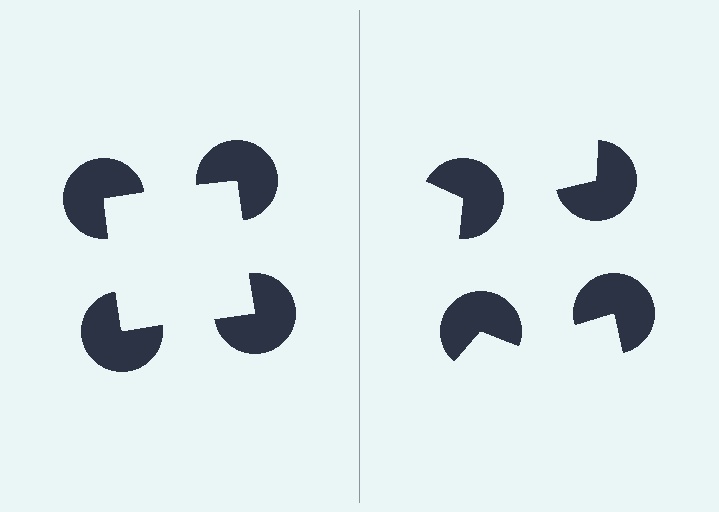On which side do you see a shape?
An illusory square appears on the left side. On the right side the wedge cuts are rotated, so no coherent shape forms.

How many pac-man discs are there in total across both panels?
8 — 4 on each side.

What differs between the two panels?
The pac-man discs are positioned identically on both sides; only the wedge orientations differ. On the left they align to a square; on the right they are misaligned.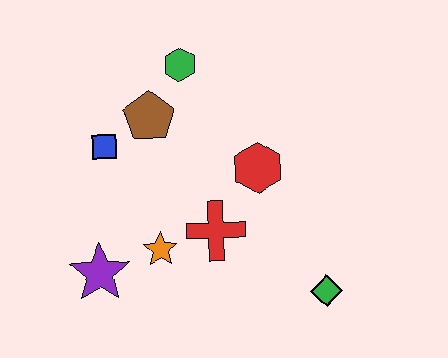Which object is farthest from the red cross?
The green hexagon is farthest from the red cross.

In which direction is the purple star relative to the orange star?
The purple star is to the left of the orange star.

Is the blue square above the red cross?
Yes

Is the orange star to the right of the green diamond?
No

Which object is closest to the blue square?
The brown pentagon is closest to the blue square.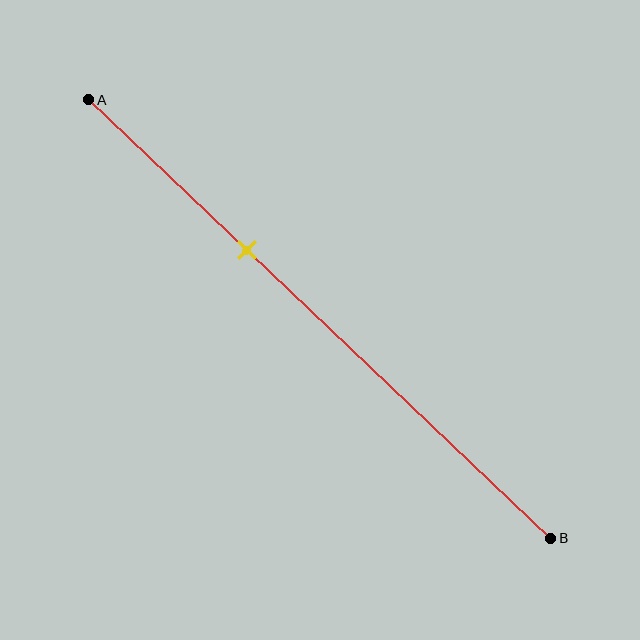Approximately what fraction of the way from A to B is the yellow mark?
The yellow mark is approximately 35% of the way from A to B.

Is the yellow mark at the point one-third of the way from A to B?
Yes, the mark is approximately at the one-third point.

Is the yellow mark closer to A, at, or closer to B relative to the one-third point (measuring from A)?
The yellow mark is approximately at the one-third point of segment AB.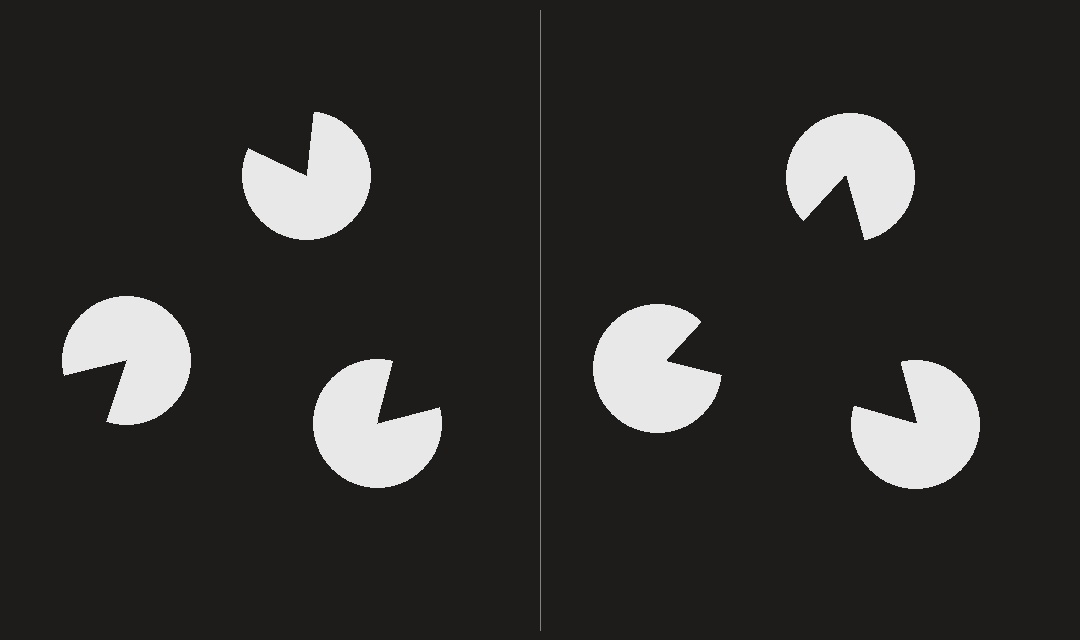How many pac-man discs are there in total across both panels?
6 — 3 on each side.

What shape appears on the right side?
An illusory triangle.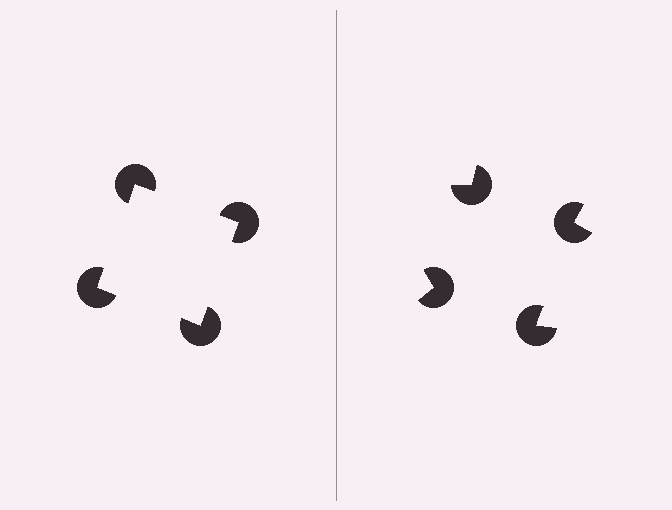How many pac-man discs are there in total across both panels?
8 — 4 on each side.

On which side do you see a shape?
An illusory square appears on the left side. On the right side the wedge cuts are rotated, so no coherent shape forms.